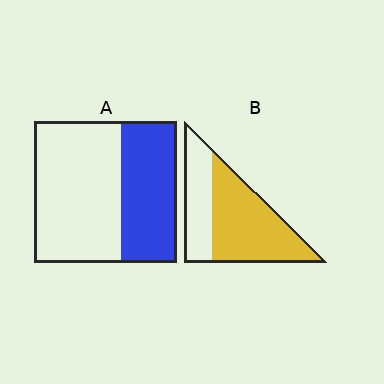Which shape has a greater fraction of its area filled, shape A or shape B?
Shape B.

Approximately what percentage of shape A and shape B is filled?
A is approximately 40% and B is approximately 65%.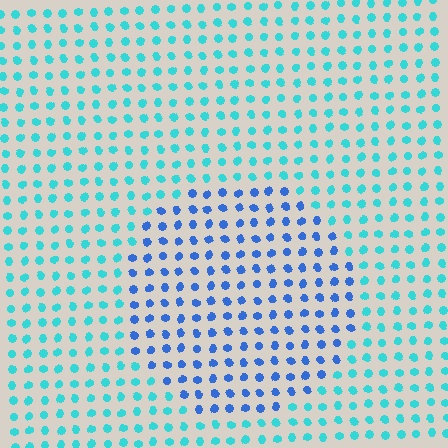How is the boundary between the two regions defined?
The boundary is defined purely by a slight shift in hue (about 40 degrees). Spacing, size, and orientation are identical on both sides.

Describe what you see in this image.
The image is filled with small cyan elements in a uniform arrangement. A circle-shaped region is visible where the elements are tinted to a slightly different hue, forming a subtle color boundary.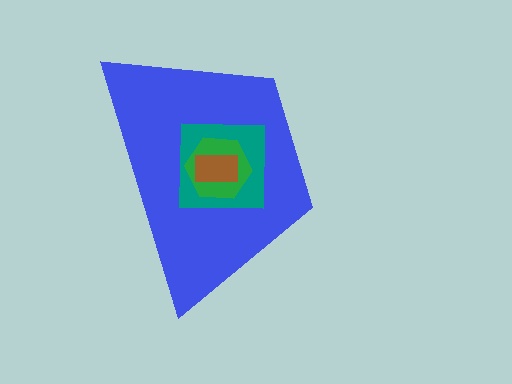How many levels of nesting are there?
4.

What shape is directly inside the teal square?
The green hexagon.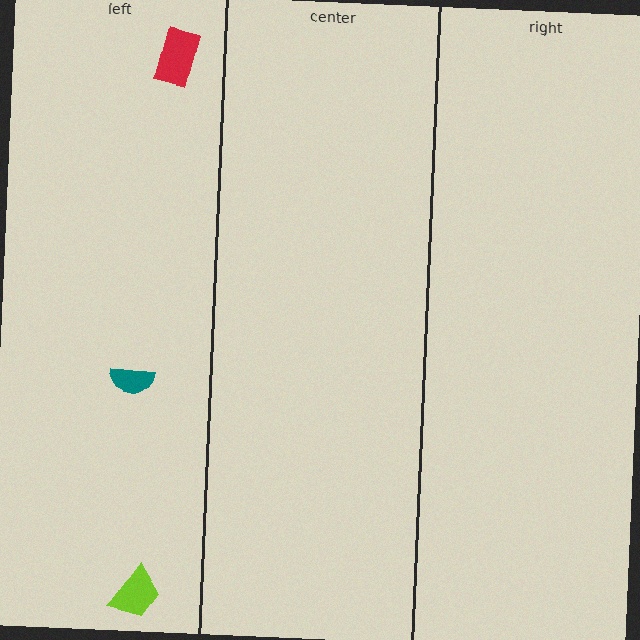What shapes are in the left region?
The lime trapezoid, the teal semicircle, the red rectangle.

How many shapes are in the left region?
3.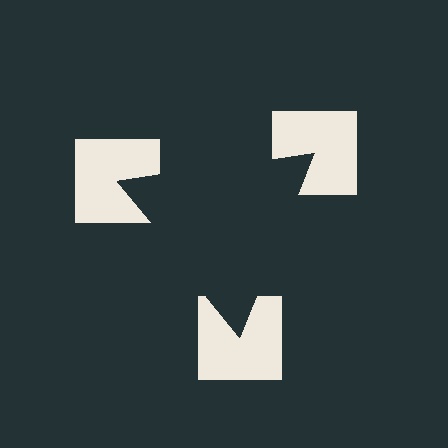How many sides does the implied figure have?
3 sides.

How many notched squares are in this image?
There are 3 — one at each vertex of the illusory triangle.